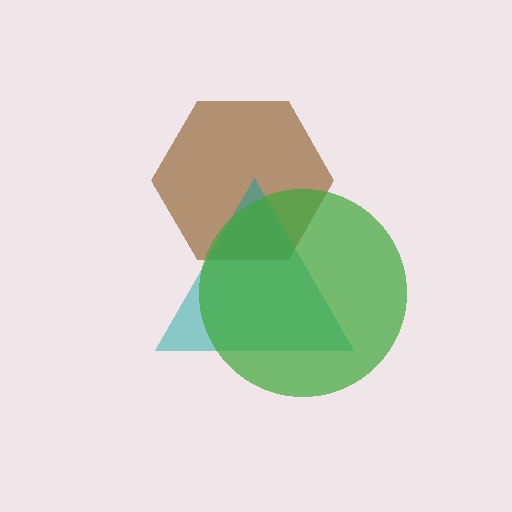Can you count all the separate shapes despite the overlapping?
Yes, there are 3 separate shapes.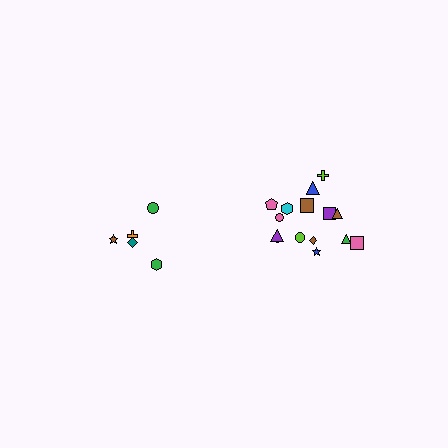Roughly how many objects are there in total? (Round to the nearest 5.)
Roughly 20 objects in total.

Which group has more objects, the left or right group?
The right group.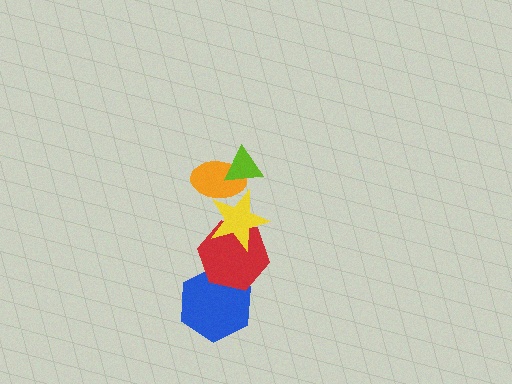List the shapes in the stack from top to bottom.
From top to bottom: the lime triangle, the orange ellipse, the yellow star, the red hexagon, the blue hexagon.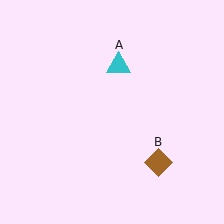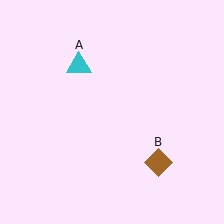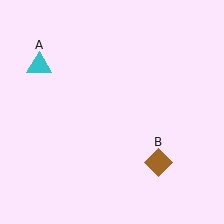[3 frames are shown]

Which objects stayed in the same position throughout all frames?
Brown diamond (object B) remained stationary.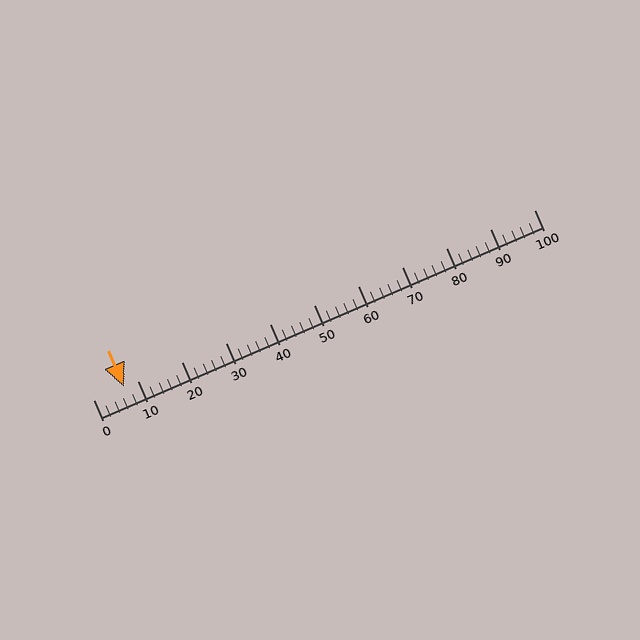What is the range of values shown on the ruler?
The ruler shows values from 0 to 100.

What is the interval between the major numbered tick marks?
The major tick marks are spaced 10 units apart.